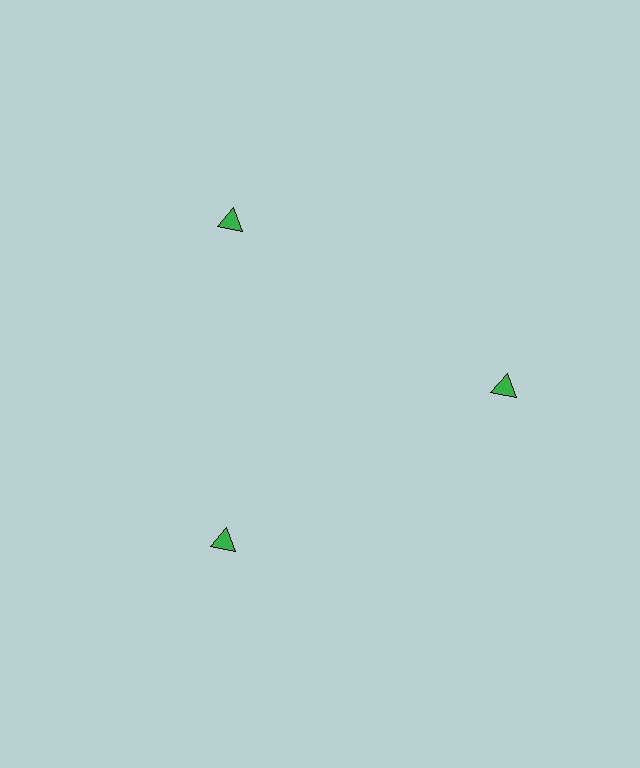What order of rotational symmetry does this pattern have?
This pattern has 3-fold rotational symmetry.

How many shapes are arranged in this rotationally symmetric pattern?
There are 3 shapes, arranged in 3 groups of 1.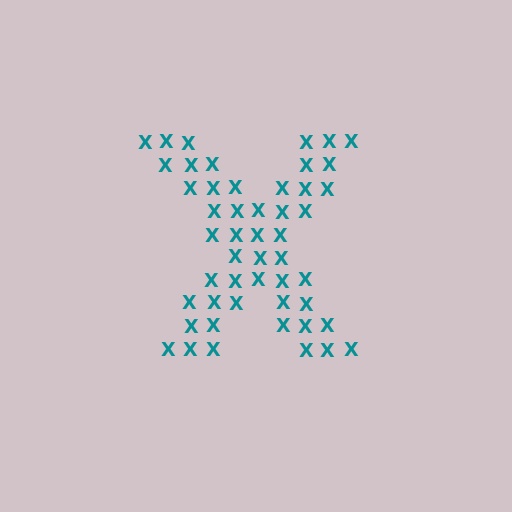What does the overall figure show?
The overall figure shows the letter X.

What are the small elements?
The small elements are letter X's.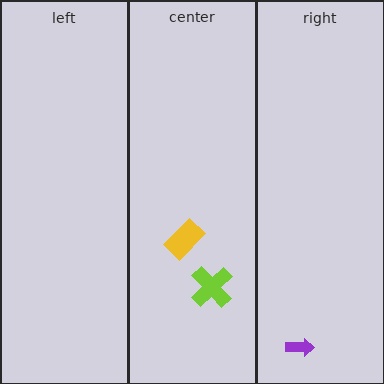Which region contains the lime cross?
The center region.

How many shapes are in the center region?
2.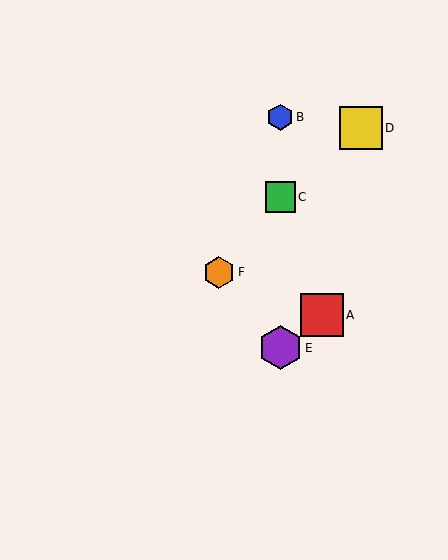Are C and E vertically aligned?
Yes, both are at x≈280.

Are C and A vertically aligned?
No, C is at x≈280 and A is at x≈322.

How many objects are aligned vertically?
3 objects (B, C, E) are aligned vertically.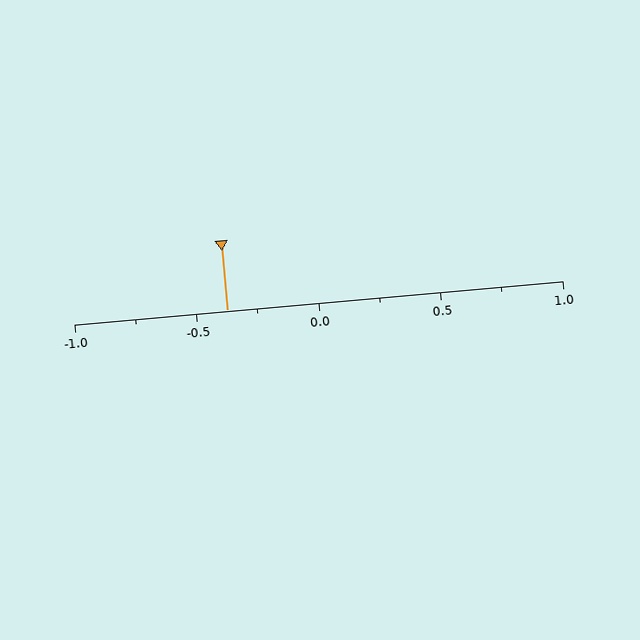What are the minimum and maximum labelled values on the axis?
The axis runs from -1.0 to 1.0.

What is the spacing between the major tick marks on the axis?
The major ticks are spaced 0.5 apart.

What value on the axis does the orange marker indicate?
The marker indicates approximately -0.38.